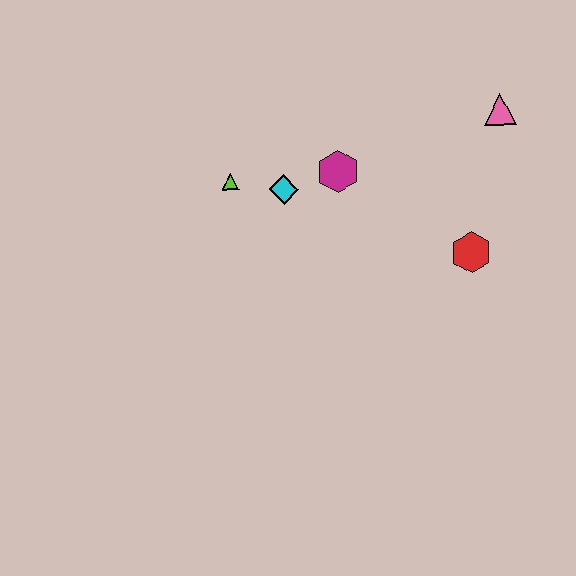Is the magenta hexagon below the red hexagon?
No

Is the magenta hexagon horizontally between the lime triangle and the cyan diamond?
No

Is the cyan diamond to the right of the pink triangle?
No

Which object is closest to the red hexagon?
The pink triangle is closest to the red hexagon.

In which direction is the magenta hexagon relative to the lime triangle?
The magenta hexagon is to the right of the lime triangle.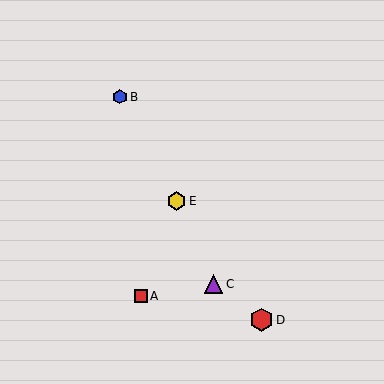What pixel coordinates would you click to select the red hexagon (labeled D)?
Click at (262, 320) to select the red hexagon D.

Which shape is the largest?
The red hexagon (labeled D) is the largest.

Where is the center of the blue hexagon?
The center of the blue hexagon is at (120, 97).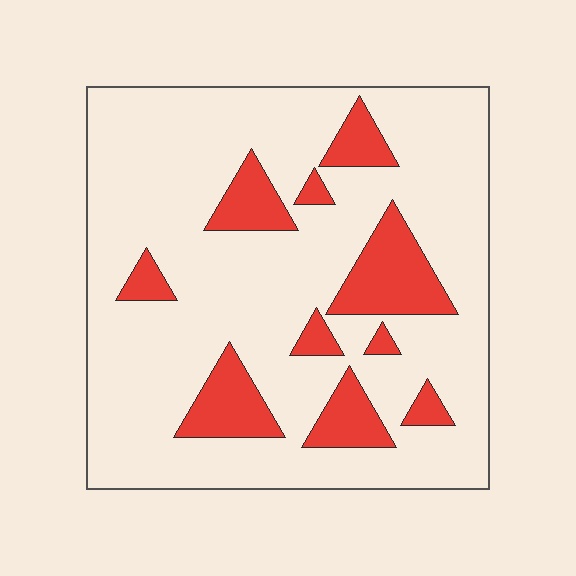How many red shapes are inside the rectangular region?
10.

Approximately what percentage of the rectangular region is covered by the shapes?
Approximately 20%.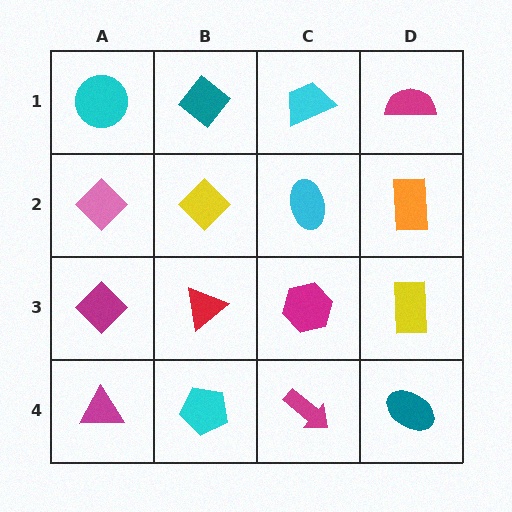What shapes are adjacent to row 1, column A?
A pink diamond (row 2, column A), a teal diamond (row 1, column B).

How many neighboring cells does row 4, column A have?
2.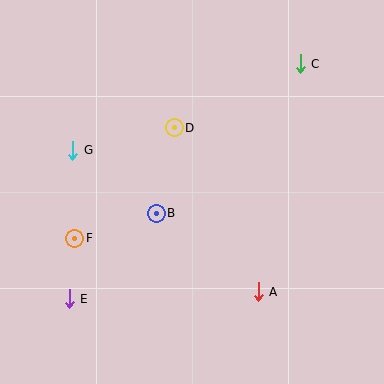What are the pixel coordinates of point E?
Point E is at (69, 299).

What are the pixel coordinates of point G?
Point G is at (73, 150).